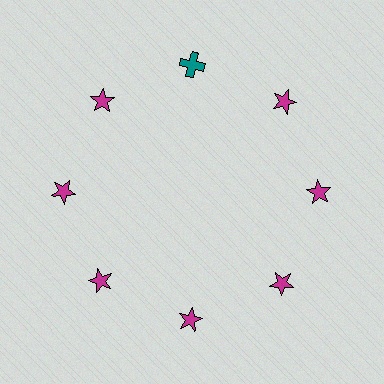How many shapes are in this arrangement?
There are 8 shapes arranged in a ring pattern.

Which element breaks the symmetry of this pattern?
The teal cross at roughly the 12 o'clock position breaks the symmetry. All other shapes are magenta stars.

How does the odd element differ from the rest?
It differs in both color (teal instead of magenta) and shape (cross instead of star).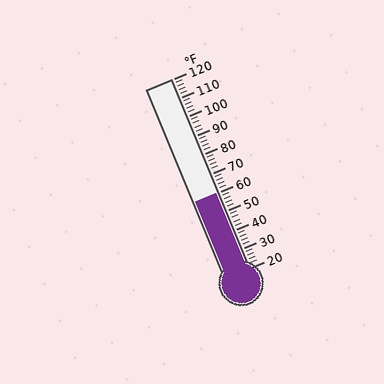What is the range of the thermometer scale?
The thermometer scale ranges from 20°F to 120°F.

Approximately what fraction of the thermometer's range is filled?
The thermometer is filled to approximately 40% of its range.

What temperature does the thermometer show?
The thermometer shows approximately 60°F.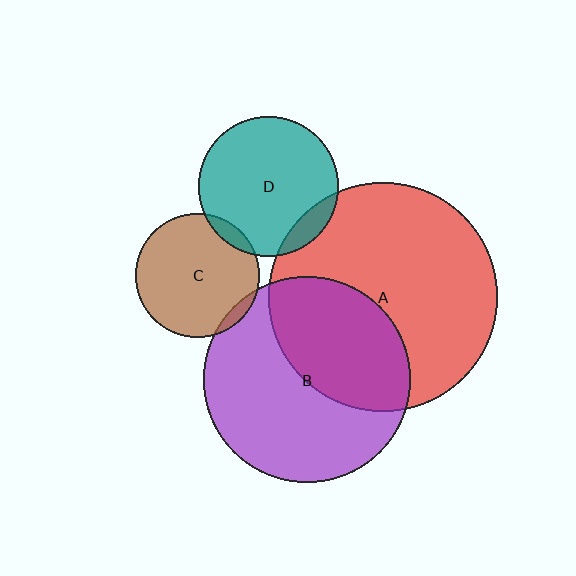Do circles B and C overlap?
Yes.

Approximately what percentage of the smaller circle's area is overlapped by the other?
Approximately 5%.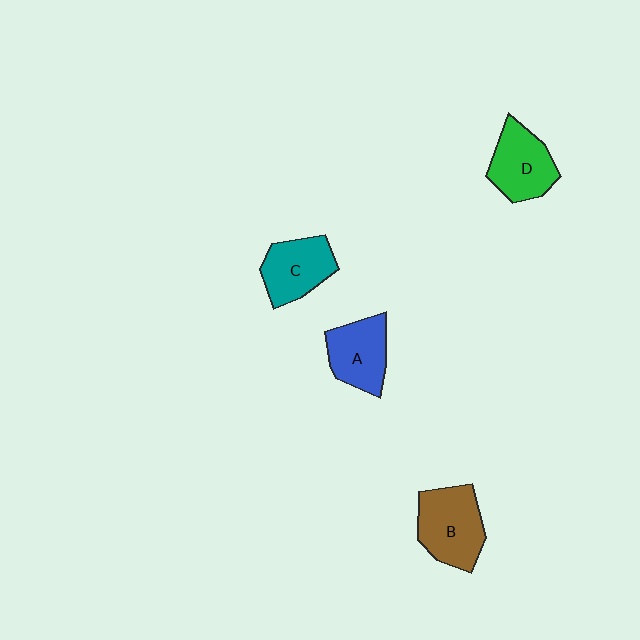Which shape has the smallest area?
Shape A (blue).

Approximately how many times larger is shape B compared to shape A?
Approximately 1.2 times.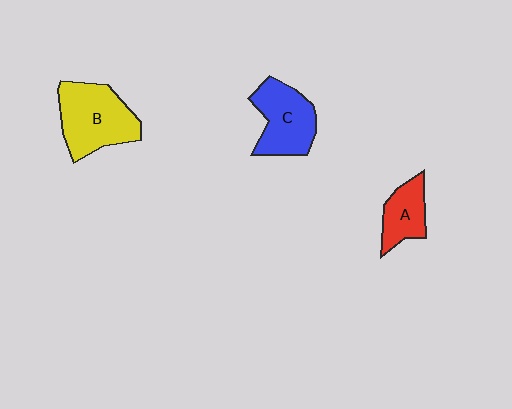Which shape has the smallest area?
Shape A (red).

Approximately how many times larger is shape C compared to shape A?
Approximately 1.5 times.